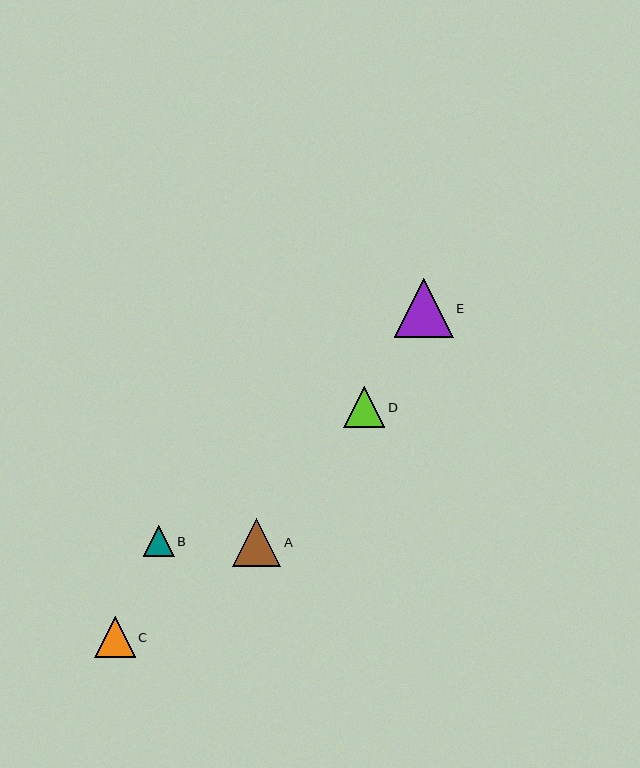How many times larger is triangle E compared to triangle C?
Triangle E is approximately 1.4 times the size of triangle C.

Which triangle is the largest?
Triangle E is the largest with a size of approximately 59 pixels.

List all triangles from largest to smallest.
From largest to smallest: E, A, C, D, B.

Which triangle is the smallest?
Triangle B is the smallest with a size of approximately 31 pixels.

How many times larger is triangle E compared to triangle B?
Triangle E is approximately 1.9 times the size of triangle B.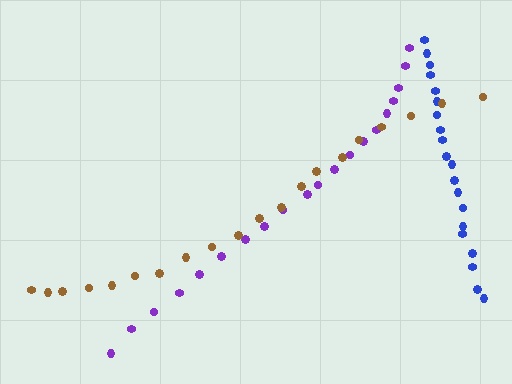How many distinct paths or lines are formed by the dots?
There are 3 distinct paths.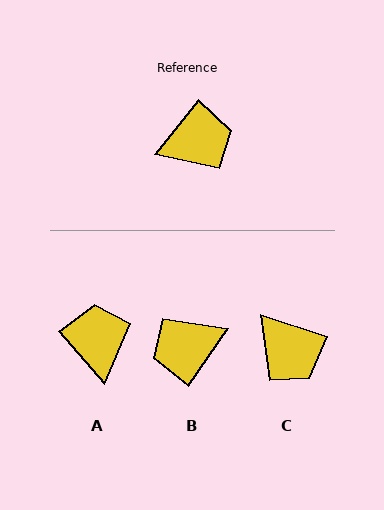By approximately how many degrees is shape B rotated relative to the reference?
Approximately 176 degrees clockwise.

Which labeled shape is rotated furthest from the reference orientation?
B, about 176 degrees away.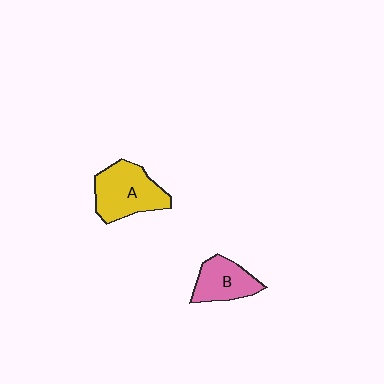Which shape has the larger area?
Shape A (yellow).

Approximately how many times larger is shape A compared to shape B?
Approximately 1.4 times.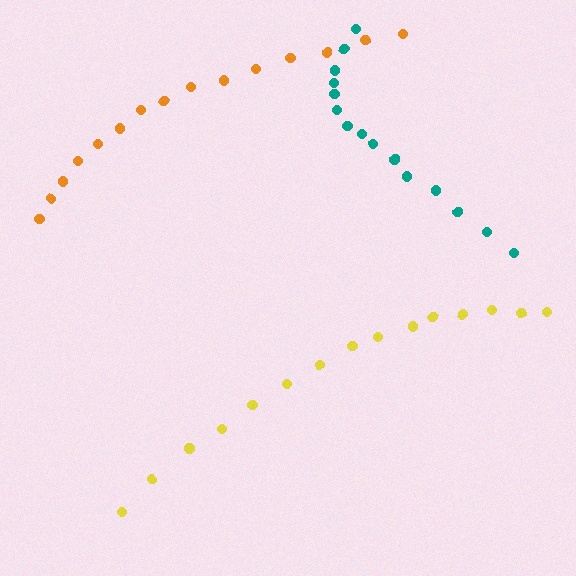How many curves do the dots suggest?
There are 3 distinct paths.